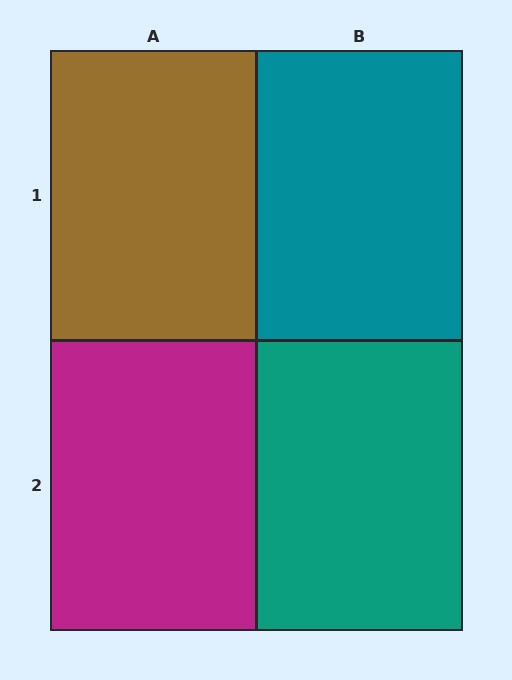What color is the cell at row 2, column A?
Magenta.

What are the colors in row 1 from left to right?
Brown, teal.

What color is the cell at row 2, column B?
Teal.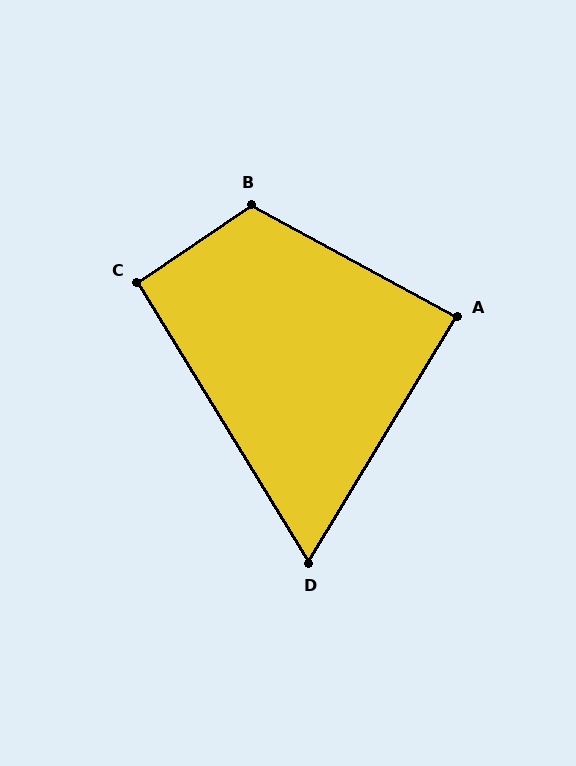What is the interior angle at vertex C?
Approximately 93 degrees (approximately right).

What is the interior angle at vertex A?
Approximately 87 degrees (approximately right).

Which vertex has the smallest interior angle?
D, at approximately 63 degrees.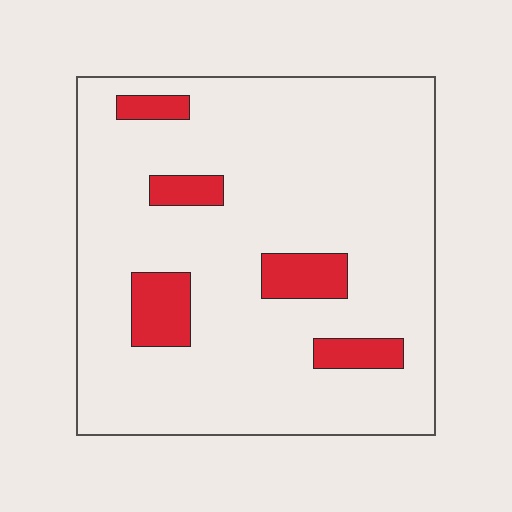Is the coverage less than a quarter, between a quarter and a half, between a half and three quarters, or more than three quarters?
Less than a quarter.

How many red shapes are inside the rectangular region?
5.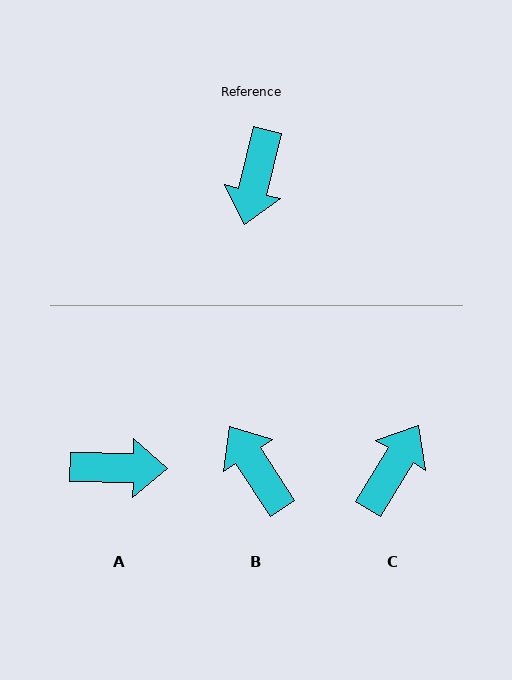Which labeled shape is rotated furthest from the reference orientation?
C, about 163 degrees away.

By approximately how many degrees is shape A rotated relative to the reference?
Approximately 103 degrees counter-clockwise.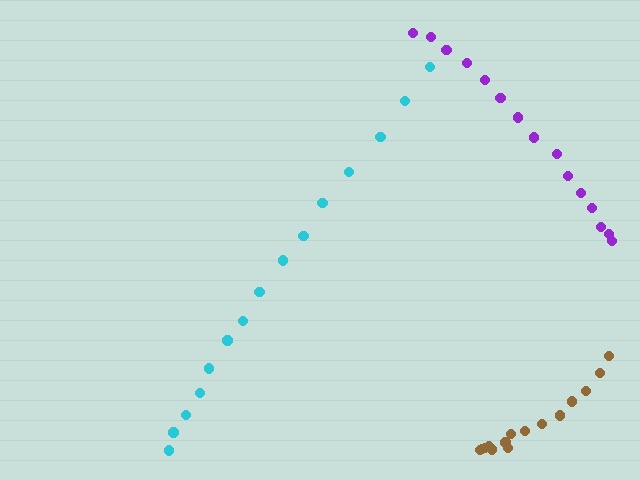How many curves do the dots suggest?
There are 3 distinct paths.